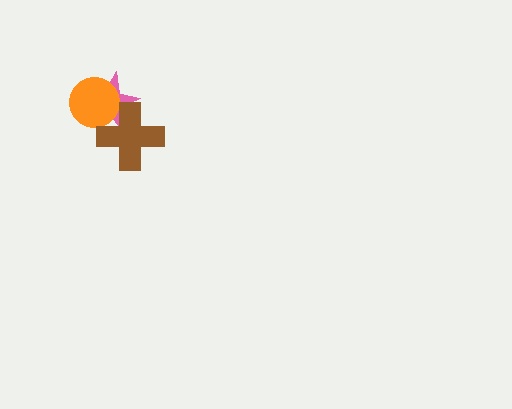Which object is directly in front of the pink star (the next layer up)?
The orange circle is directly in front of the pink star.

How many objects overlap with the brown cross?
2 objects overlap with the brown cross.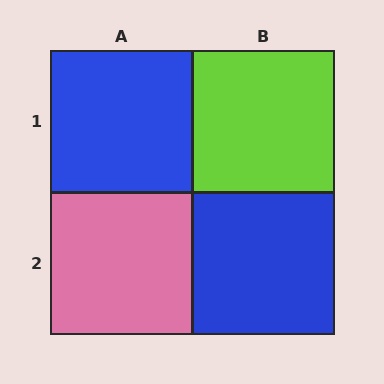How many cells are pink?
1 cell is pink.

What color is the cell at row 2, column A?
Pink.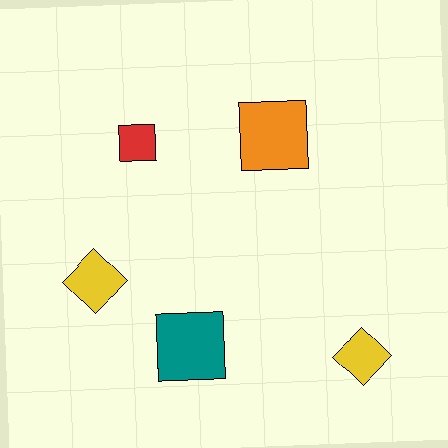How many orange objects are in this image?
There is 1 orange object.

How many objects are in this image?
There are 5 objects.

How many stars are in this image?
There are no stars.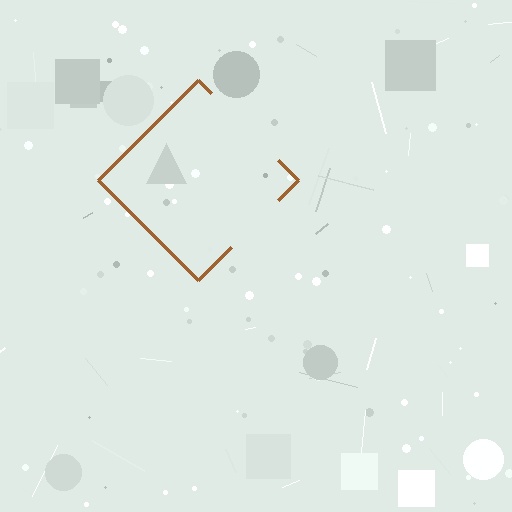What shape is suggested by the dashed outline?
The dashed outline suggests a diamond.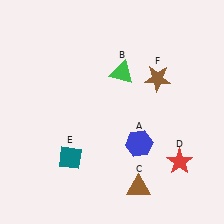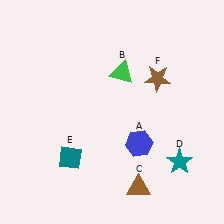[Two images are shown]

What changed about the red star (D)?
In Image 1, D is red. In Image 2, it changed to teal.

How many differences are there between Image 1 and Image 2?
There is 1 difference between the two images.